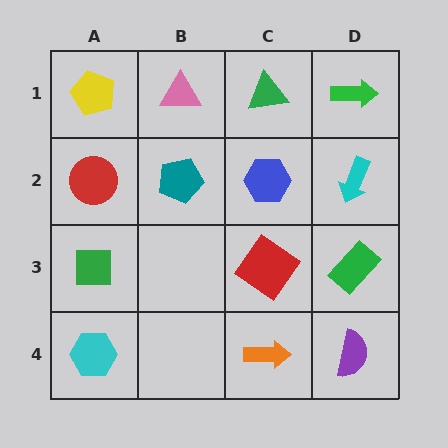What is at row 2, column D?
A cyan arrow.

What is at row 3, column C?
A red diamond.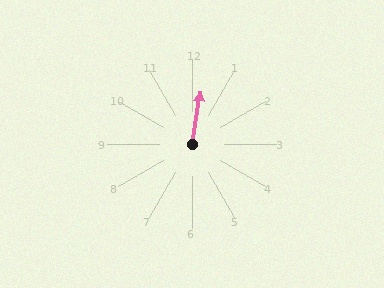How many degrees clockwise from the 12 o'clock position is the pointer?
Approximately 9 degrees.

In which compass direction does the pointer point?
North.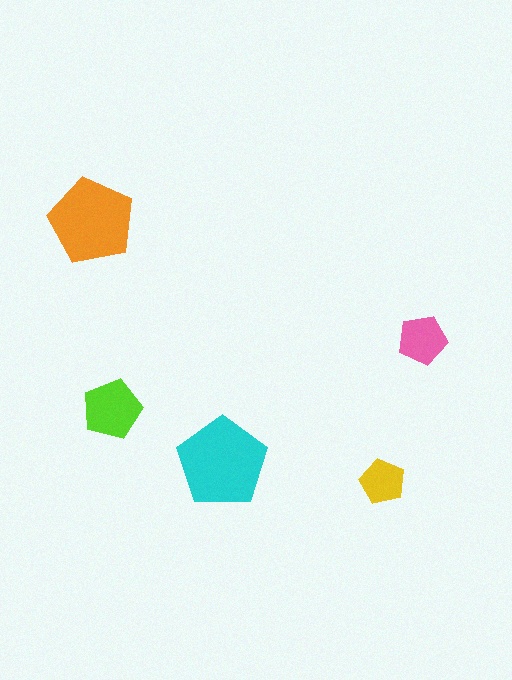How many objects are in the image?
There are 5 objects in the image.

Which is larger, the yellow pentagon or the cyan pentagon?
The cyan one.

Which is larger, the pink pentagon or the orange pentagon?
The orange one.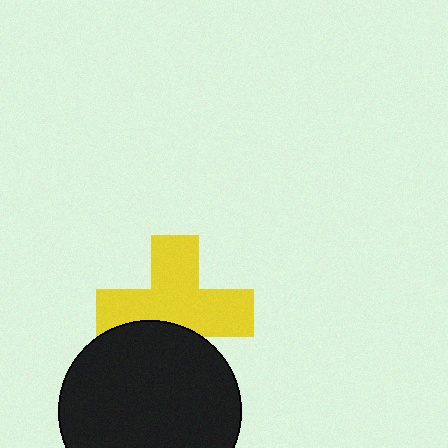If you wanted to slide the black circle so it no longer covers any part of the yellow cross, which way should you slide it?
Slide it down — that is the most direct way to separate the two shapes.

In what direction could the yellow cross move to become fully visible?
The yellow cross could move up. That would shift it out from behind the black circle entirely.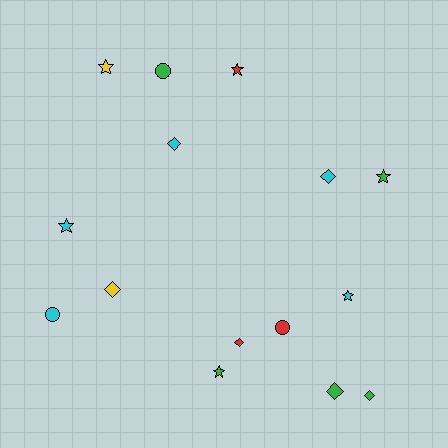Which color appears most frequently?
Cyan, with 5 objects.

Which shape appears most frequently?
Star, with 6 objects.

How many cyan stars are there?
There are 2 cyan stars.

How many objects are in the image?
There are 15 objects.